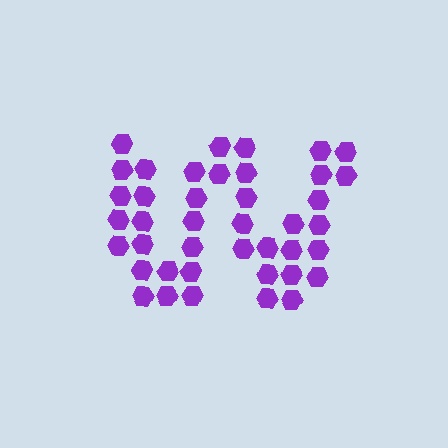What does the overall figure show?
The overall figure shows the letter W.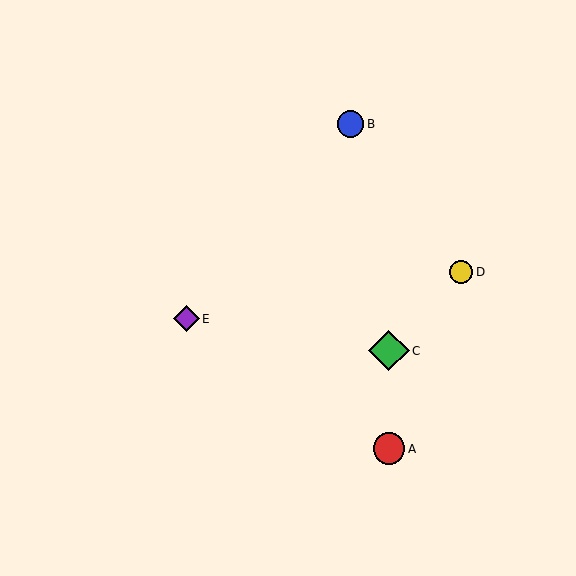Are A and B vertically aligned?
No, A is at x≈389 and B is at x≈351.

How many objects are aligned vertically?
2 objects (A, C) are aligned vertically.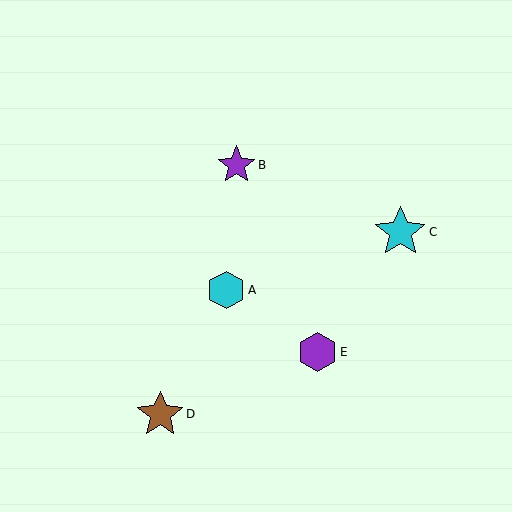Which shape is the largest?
The cyan star (labeled C) is the largest.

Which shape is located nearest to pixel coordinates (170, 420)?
The brown star (labeled D) at (160, 414) is nearest to that location.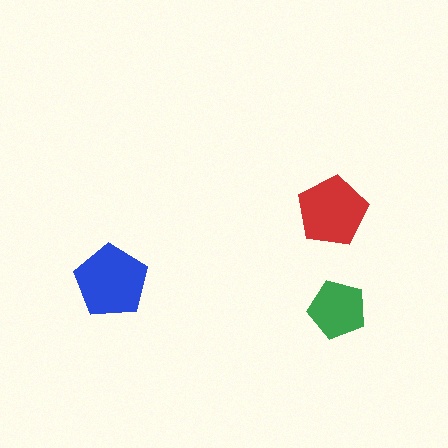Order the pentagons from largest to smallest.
the blue one, the red one, the green one.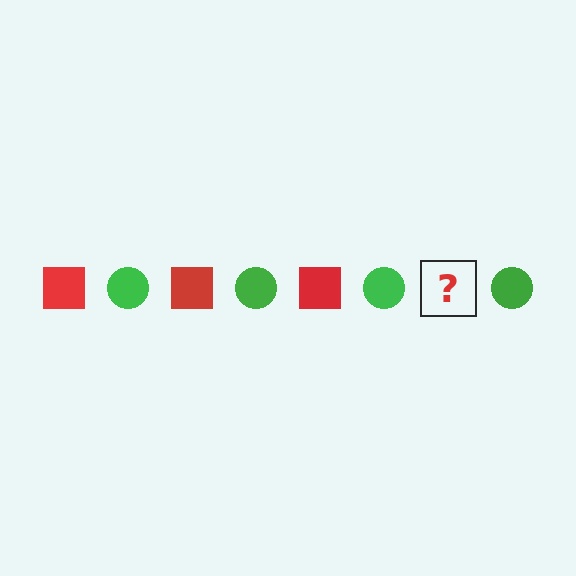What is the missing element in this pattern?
The missing element is a red square.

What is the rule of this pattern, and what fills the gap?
The rule is that the pattern alternates between red square and green circle. The gap should be filled with a red square.